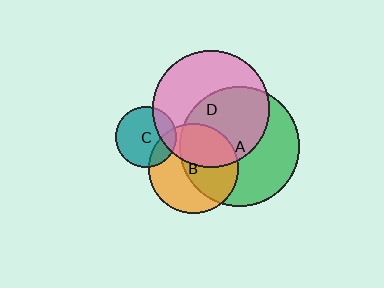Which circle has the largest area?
Circle A (green).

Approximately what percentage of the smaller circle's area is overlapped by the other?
Approximately 55%.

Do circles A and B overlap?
Yes.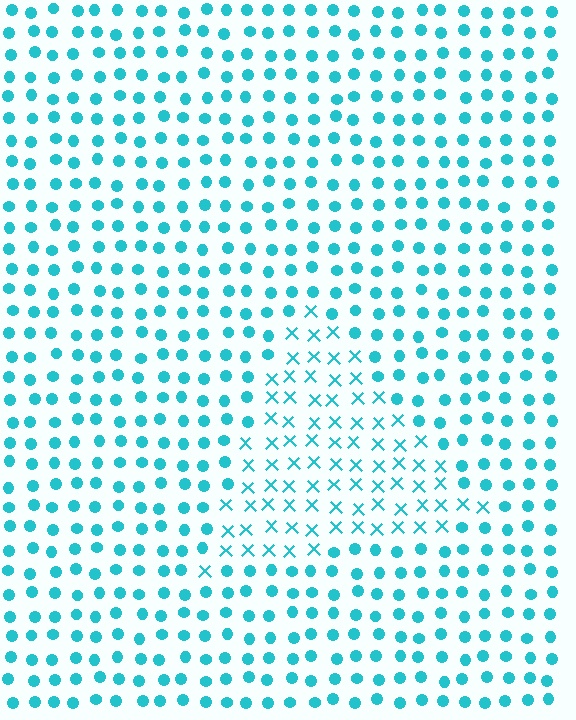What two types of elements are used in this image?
The image uses X marks inside the triangle region and circles outside it.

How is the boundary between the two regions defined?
The boundary is defined by a change in element shape: X marks inside vs. circles outside. All elements share the same color and spacing.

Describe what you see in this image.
The image is filled with small cyan elements arranged in a uniform grid. A triangle-shaped region contains X marks, while the surrounding area contains circles. The boundary is defined purely by the change in element shape.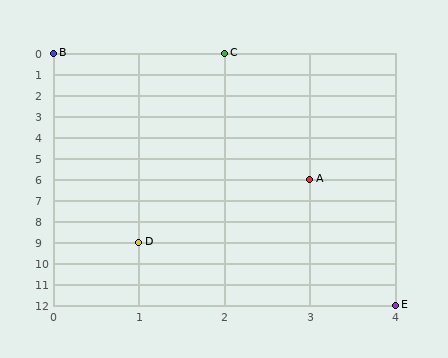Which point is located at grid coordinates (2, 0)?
Point C is at (2, 0).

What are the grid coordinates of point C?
Point C is at grid coordinates (2, 0).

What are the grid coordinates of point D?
Point D is at grid coordinates (1, 9).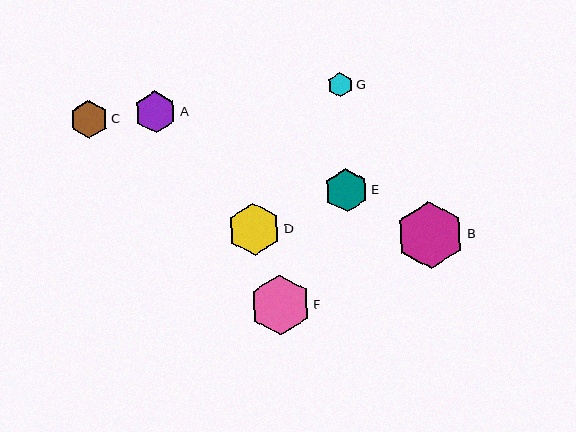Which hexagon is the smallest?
Hexagon G is the smallest with a size of approximately 24 pixels.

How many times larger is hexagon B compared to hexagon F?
Hexagon B is approximately 1.1 times the size of hexagon F.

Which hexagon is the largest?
Hexagon B is the largest with a size of approximately 67 pixels.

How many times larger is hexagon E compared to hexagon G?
Hexagon E is approximately 1.8 times the size of hexagon G.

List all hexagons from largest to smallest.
From largest to smallest: B, F, D, E, A, C, G.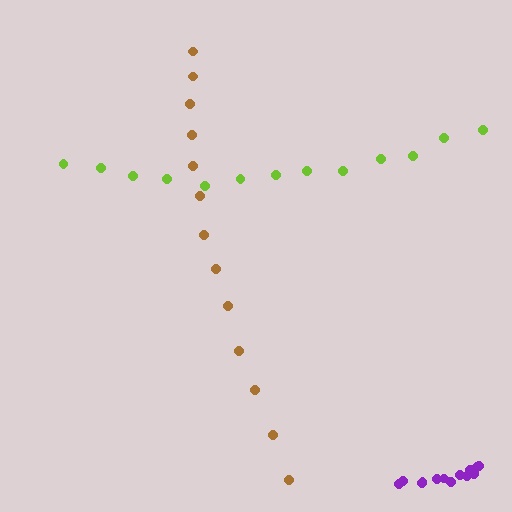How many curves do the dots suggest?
There are 3 distinct paths.